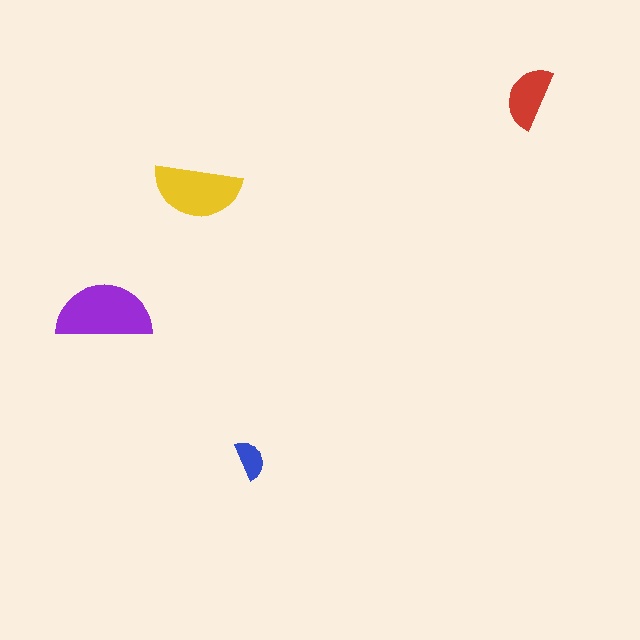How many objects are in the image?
There are 4 objects in the image.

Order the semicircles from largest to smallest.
the purple one, the yellow one, the red one, the blue one.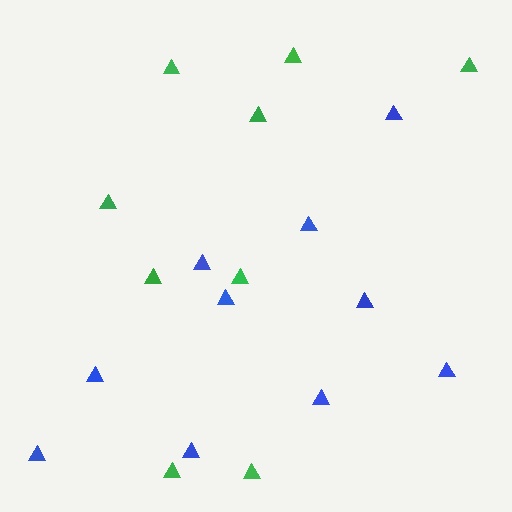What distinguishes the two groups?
There are 2 groups: one group of blue triangles (10) and one group of green triangles (9).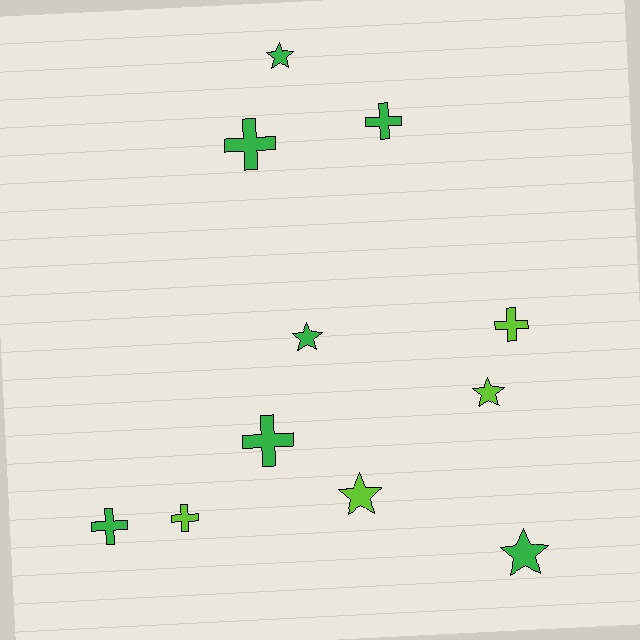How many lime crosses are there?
There are 2 lime crosses.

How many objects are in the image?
There are 11 objects.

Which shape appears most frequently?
Cross, with 6 objects.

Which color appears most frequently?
Green, with 7 objects.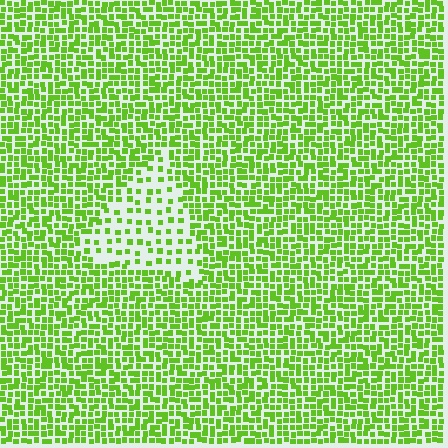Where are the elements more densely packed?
The elements are more densely packed outside the triangle boundary.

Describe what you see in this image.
The image contains small lime elements arranged at two different densities. A triangle-shaped region is visible where the elements are less densely packed than the surrounding area.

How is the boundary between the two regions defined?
The boundary is defined by a change in element density (approximately 2.3x ratio). All elements are the same color, size, and shape.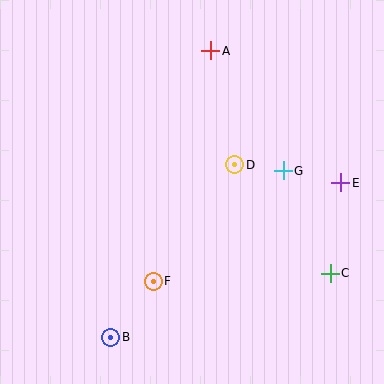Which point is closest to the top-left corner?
Point A is closest to the top-left corner.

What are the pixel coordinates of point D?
Point D is at (235, 165).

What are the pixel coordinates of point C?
Point C is at (330, 273).